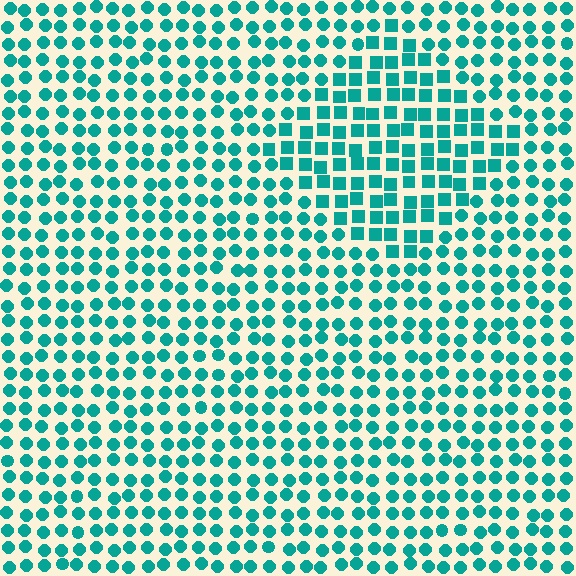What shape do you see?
I see a diamond.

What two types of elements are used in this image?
The image uses squares inside the diamond region and circles outside it.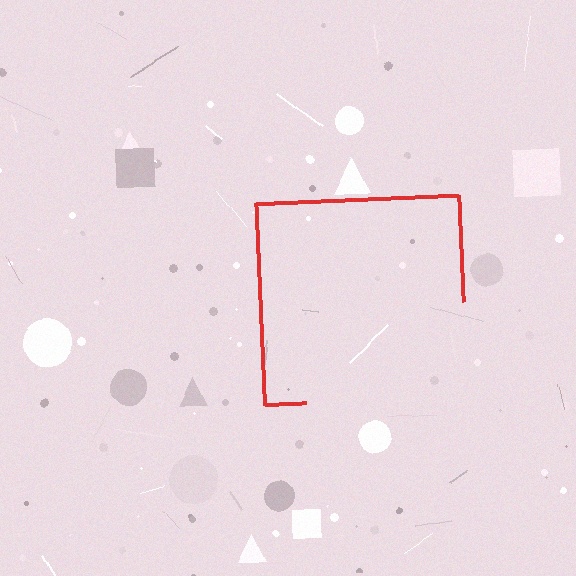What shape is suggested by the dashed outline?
The dashed outline suggests a square.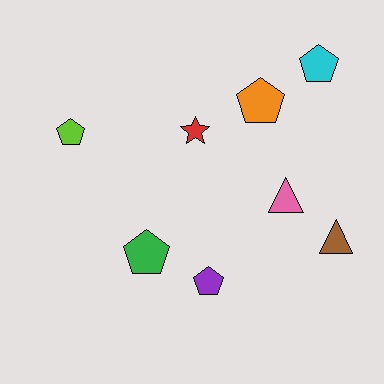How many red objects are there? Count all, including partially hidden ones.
There is 1 red object.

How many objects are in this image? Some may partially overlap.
There are 8 objects.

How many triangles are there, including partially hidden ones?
There are 2 triangles.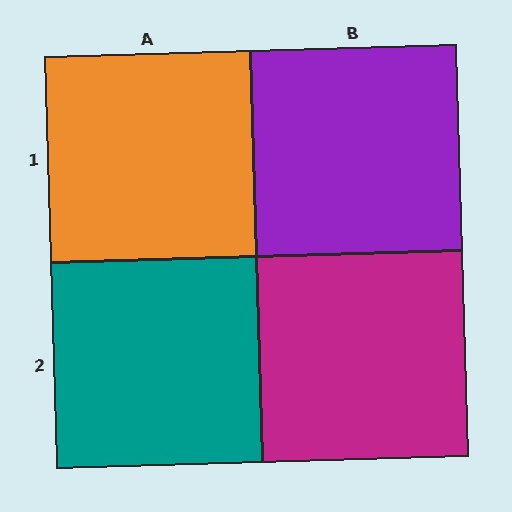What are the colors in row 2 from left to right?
Teal, magenta.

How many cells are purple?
1 cell is purple.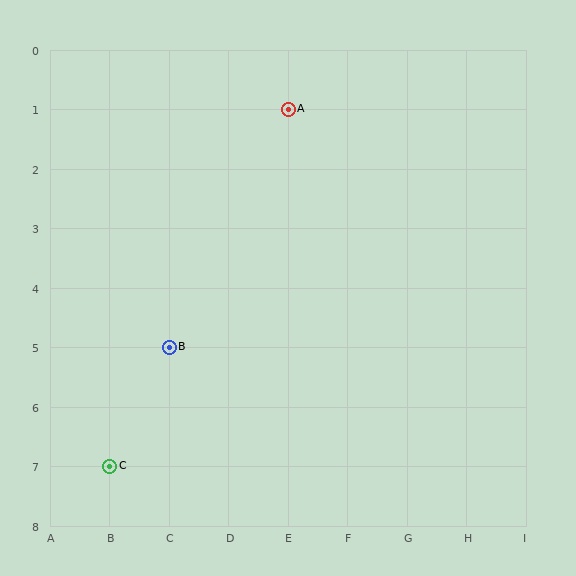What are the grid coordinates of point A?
Point A is at grid coordinates (E, 1).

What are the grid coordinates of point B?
Point B is at grid coordinates (C, 5).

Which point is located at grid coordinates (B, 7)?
Point C is at (B, 7).